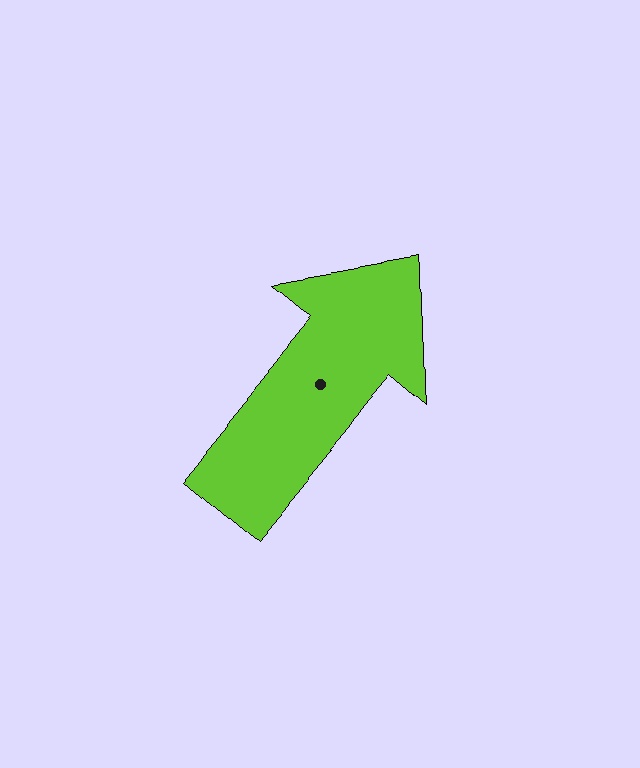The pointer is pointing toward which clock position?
Roughly 1 o'clock.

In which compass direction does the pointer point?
Northeast.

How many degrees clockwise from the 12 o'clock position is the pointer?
Approximately 39 degrees.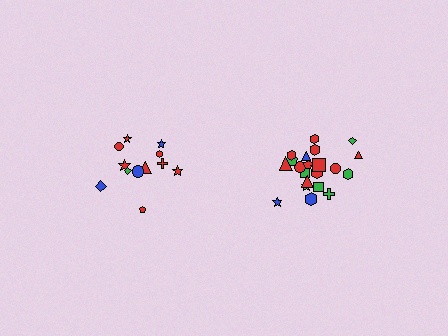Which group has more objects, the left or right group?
The right group.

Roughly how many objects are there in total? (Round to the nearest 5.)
Roughly 35 objects in total.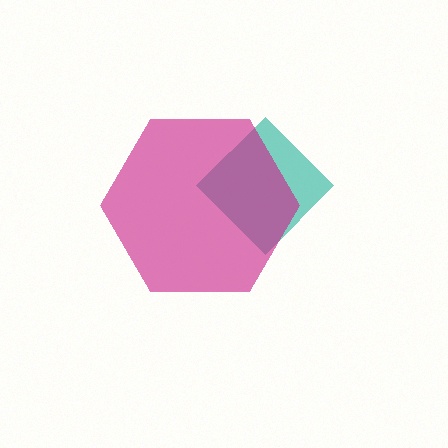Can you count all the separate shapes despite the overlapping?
Yes, there are 2 separate shapes.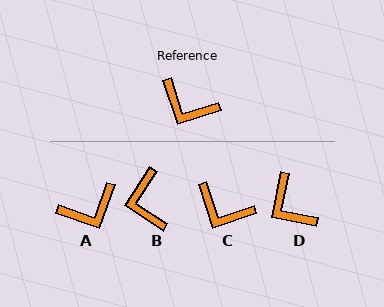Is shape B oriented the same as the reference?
No, it is off by about 52 degrees.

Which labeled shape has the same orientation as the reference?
C.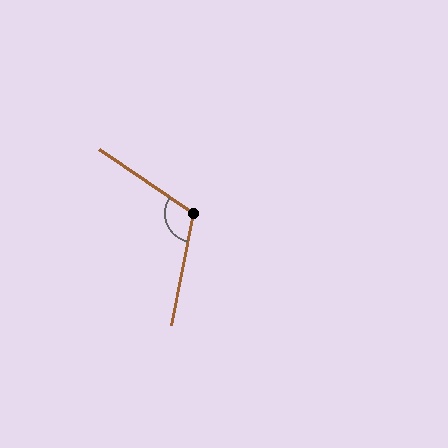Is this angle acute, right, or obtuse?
It is obtuse.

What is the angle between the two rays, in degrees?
Approximately 113 degrees.